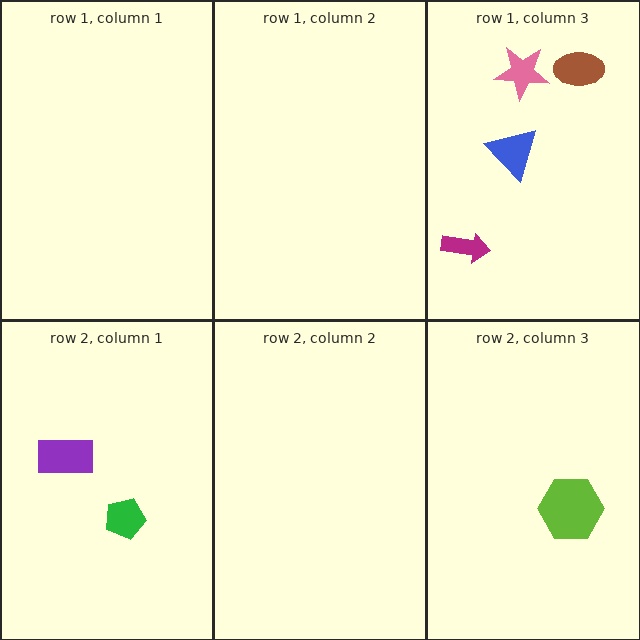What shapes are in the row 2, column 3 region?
The lime hexagon.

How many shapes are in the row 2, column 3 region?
1.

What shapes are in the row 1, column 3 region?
The blue triangle, the magenta arrow, the brown ellipse, the pink star.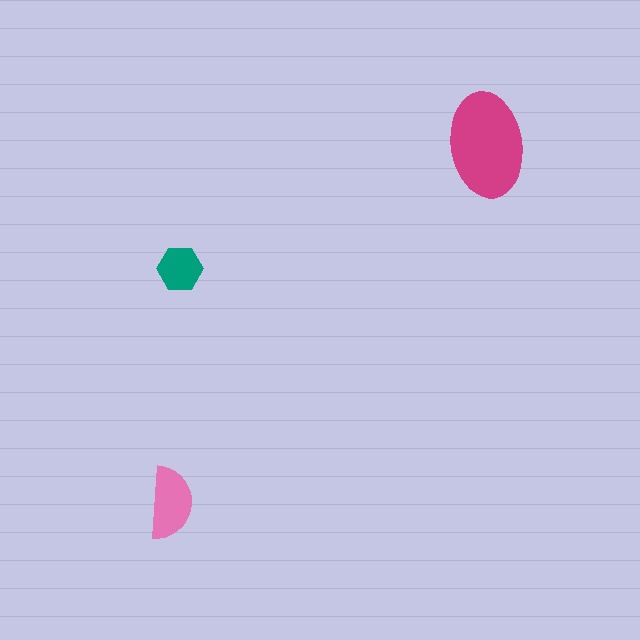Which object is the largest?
The magenta ellipse.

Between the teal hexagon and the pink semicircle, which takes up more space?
The pink semicircle.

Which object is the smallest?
The teal hexagon.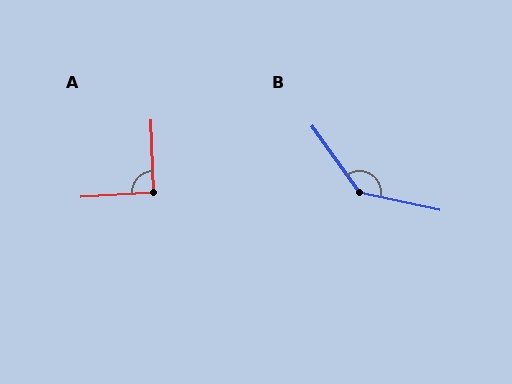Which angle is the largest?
B, at approximately 138 degrees.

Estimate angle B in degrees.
Approximately 138 degrees.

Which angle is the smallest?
A, at approximately 92 degrees.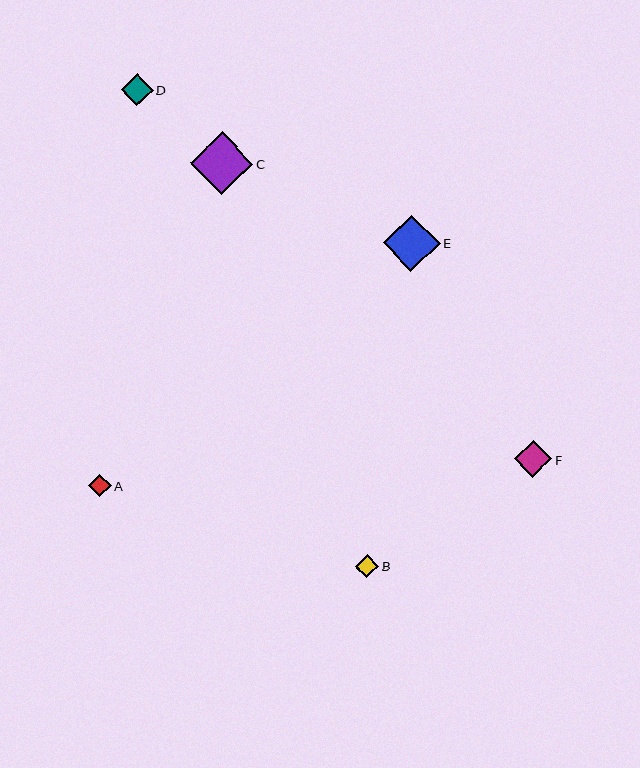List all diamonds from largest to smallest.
From largest to smallest: C, E, F, D, B, A.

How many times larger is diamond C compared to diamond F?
Diamond C is approximately 1.7 times the size of diamond F.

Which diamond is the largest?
Diamond C is the largest with a size of approximately 63 pixels.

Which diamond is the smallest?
Diamond A is the smallest with a size of approximately 22 pixels.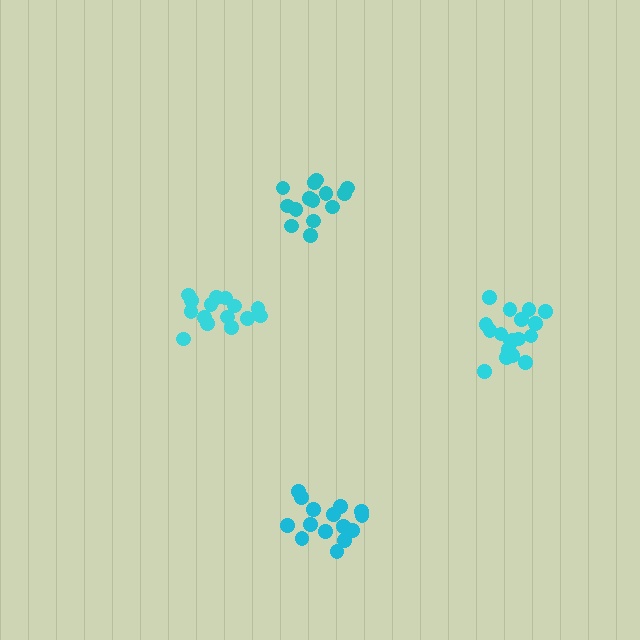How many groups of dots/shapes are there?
There are 4 groups.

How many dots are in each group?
Group 1: 15 dots, Group 2: 18 dots, Group 3: 14 dots, Group 4: 15 dots (62 total).